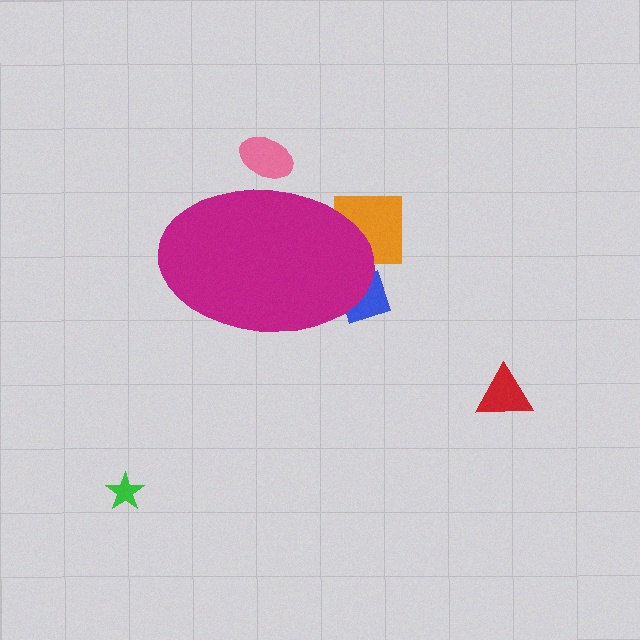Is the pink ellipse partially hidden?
Yes, the pink ellipse is partially hidden behind the magenta ellipse.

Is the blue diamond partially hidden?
Yes, the blue diamond is partially hidden behind the magenta ellipse.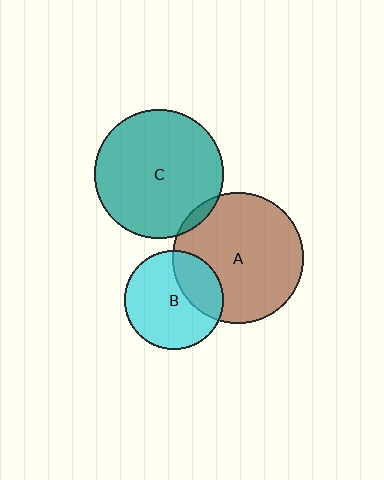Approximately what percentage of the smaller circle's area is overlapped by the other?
Approximately 5%.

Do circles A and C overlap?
Yes.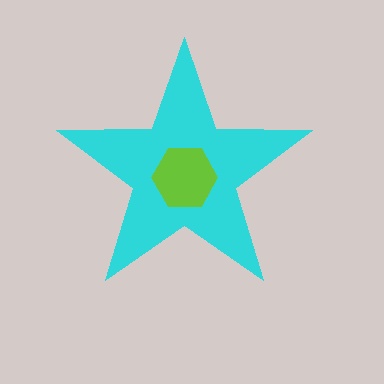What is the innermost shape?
The lime hexagon.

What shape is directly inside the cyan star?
The lime hexagon.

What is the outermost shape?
The cyan star.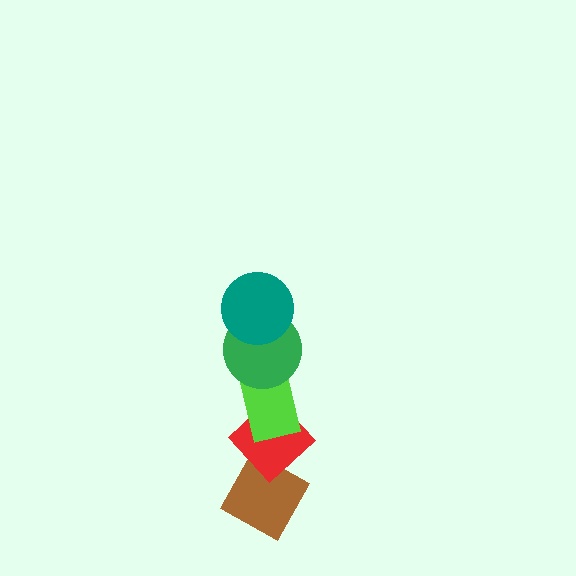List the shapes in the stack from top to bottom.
From top to bottom: the teal circle, the green circle, the lime rectangle, the red diamond, the brown diamond.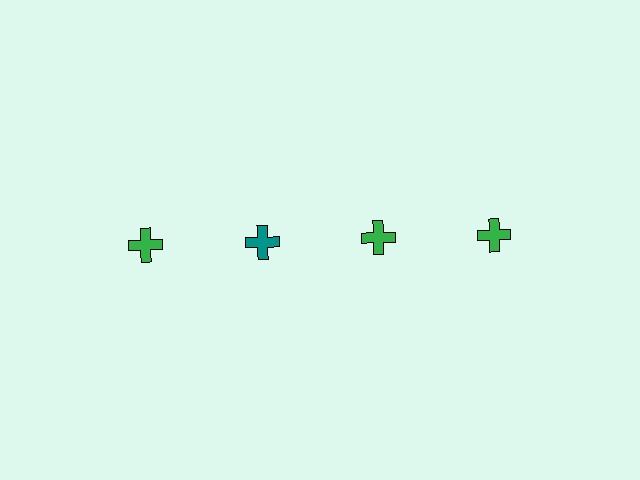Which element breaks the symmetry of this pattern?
The teal cross in the top row, second from left column breaks the symmetry. All other shapes are green crosses.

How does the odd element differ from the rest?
It has a different color: teal instead of green.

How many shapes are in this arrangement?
There are 4 shapes arranged in a grid pattern.